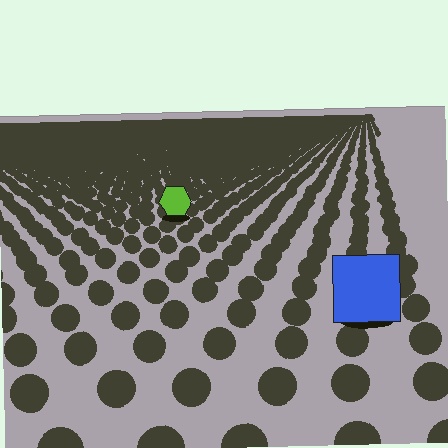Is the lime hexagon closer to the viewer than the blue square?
No. The blue square is closer — you can tell from the texture gradient: the ground texture is coarser near it.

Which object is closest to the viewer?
The blue square is closest. The texture marks near it are larger and more spread out.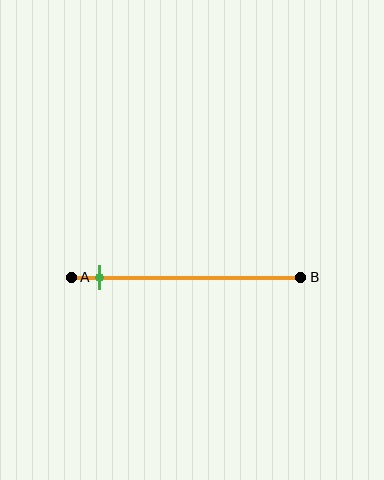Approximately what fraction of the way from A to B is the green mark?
The green mark is approximately 10% of the way from A to B.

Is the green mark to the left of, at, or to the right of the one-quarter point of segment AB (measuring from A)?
The green mark is to the left of the one-quarter point of segment AB.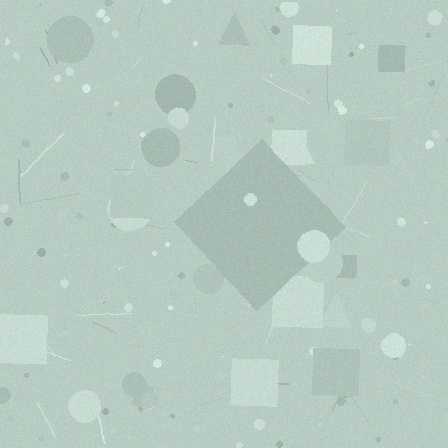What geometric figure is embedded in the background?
A diamond is embedded in the background.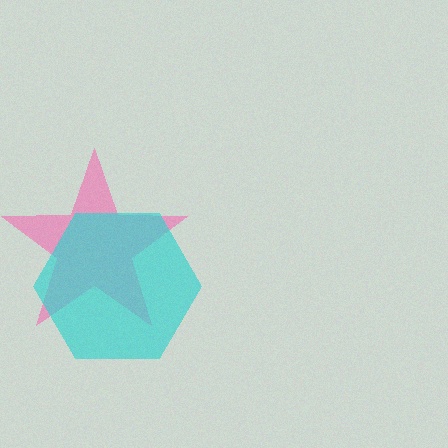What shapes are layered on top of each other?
The layered shapes are: a pink star, a cyan hexagon.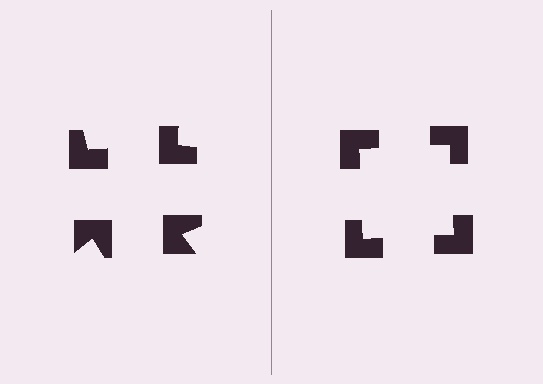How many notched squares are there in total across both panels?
8 — 4 on each side.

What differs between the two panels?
The notched squares are positioned identically on both sides; only the wedge orientations differ. On the right they align to a square; on the left they are misaligned.